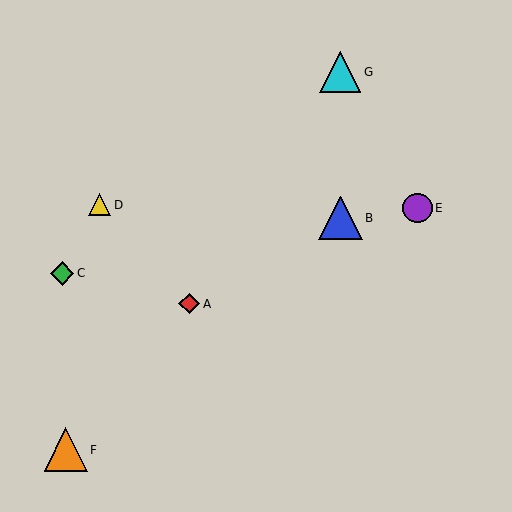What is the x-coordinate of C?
Object C is at x≈62.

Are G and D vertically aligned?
No, G is at x≈340 and D is at x≈99.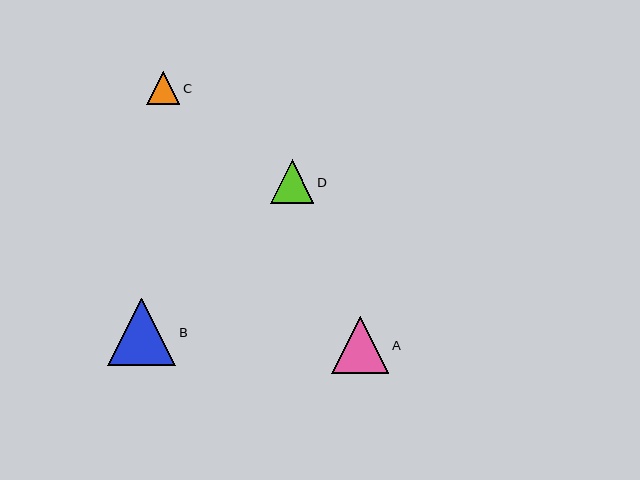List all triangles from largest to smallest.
From largest to smallest: B, A, D, C.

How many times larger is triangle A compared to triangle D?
Triangle A is approximately 1.3 times the size of triangle D.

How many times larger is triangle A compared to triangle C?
Triangle A is approximately 1.7 times the size of triangle C.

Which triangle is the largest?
Triangle B is the largest with a size of approximately 68 pixels.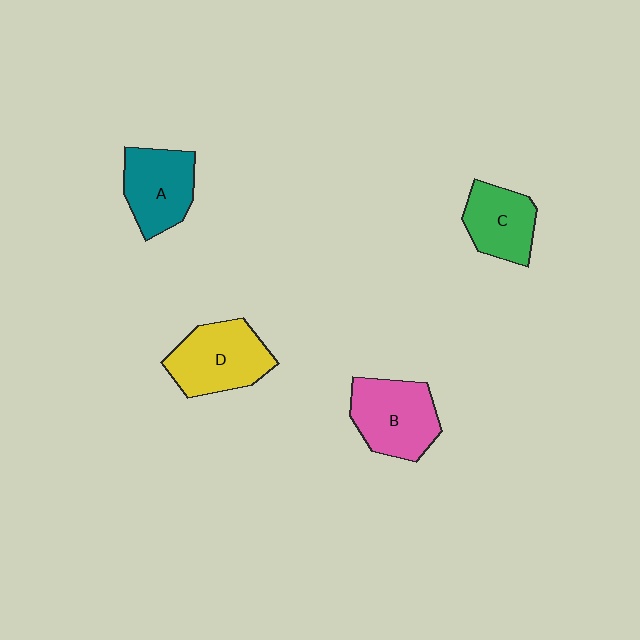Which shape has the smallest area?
Shape C (green).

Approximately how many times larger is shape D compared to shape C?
Approximately 1.3 times.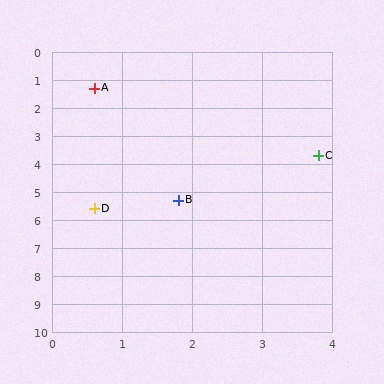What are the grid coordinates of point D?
Point D is at approximately (0.6, 5.6).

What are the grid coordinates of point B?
Point B is at approximately (1.8, 5.3).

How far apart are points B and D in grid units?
Points B and D are about 1.2 grid units apart.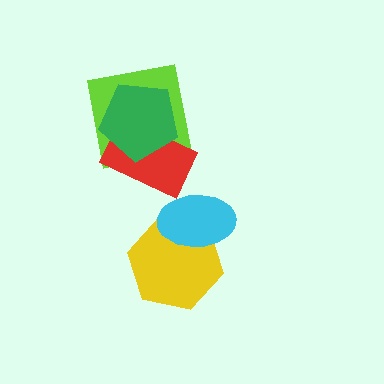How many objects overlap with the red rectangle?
2 objects overlap with the red rectangle.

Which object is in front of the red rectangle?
The green pentagon is in front of the red rectangle.